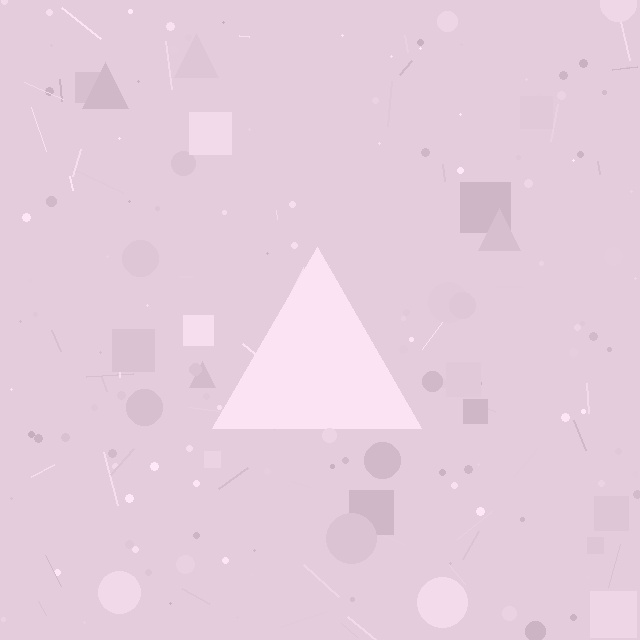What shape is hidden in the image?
A triangle is hidden in the image.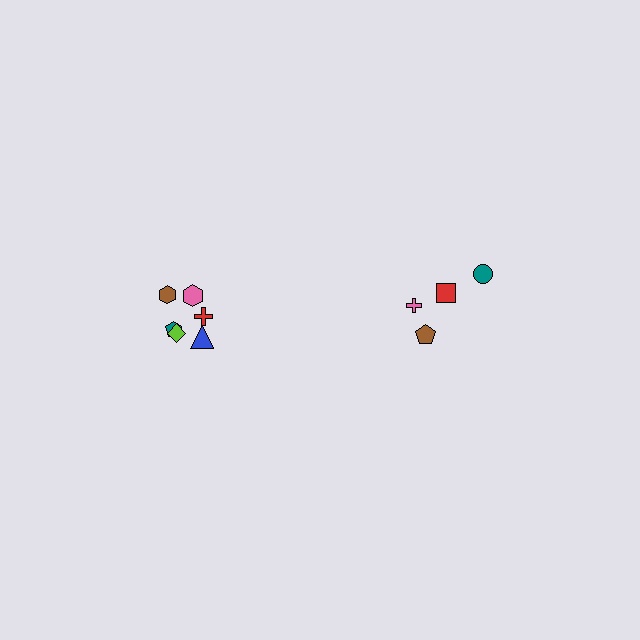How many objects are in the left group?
There are 6 objects.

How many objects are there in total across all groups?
There are 10 objects.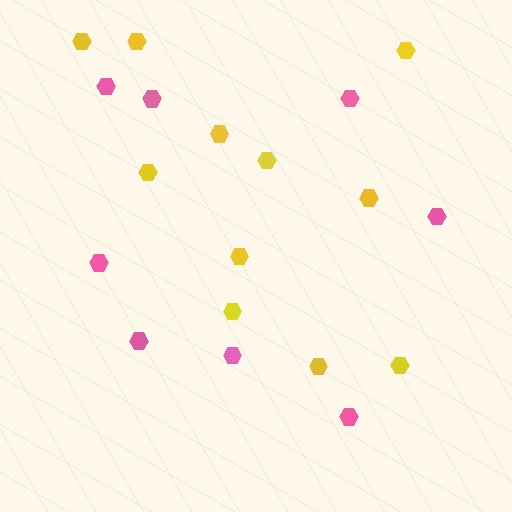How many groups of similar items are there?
There are 2 groups: one group of yellow hexagons (11) and one group of pink hexagons (8).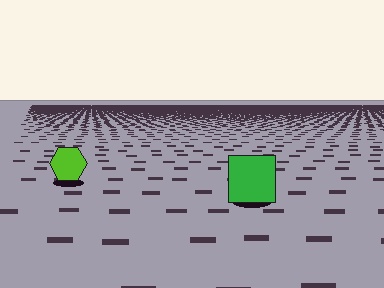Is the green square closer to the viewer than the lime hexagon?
Yes. The green square is closer — you can tell from the texture gradient: the ground texture is coarser near it.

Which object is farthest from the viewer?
The lime hexagon is farthest from the viewer. It appears smaller and the ground texture around it is denser.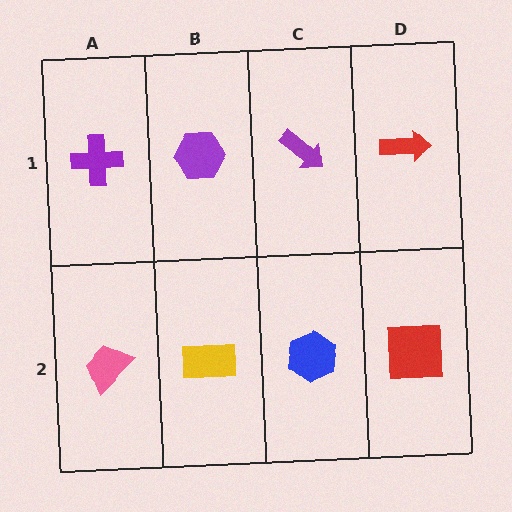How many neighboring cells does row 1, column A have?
2.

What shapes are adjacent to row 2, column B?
A purple hexagon (row 1, column B), a pink trapezoid (row 2, column A), a blue hexagon (row 2, column C).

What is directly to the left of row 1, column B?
A purple cross.